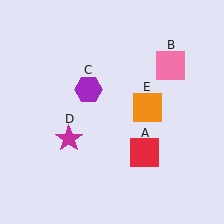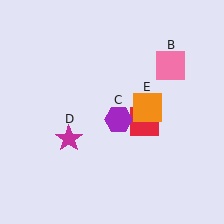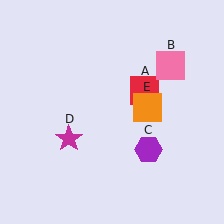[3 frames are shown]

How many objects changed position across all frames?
2 objects changed position: red square (object A), purple hexagon (object C).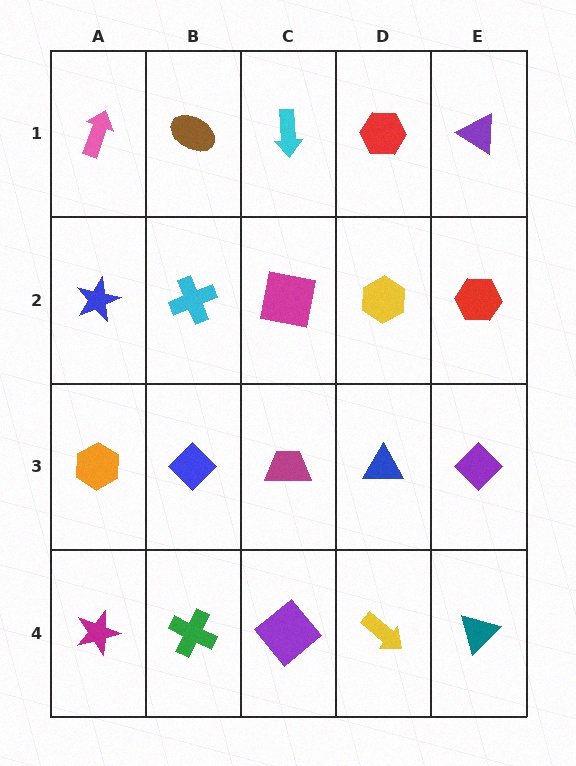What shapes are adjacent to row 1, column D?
A yellow hexagon (row 2, column D), a cyan arrow (row 1, column C), a purple triangle (row 1, column E).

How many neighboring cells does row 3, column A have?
3.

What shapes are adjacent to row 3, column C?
A magenta square (row 2, column C), a purple diamond (row 4, column C), a blue diamond (row 3, column B), a blue triangle (row 3, column D).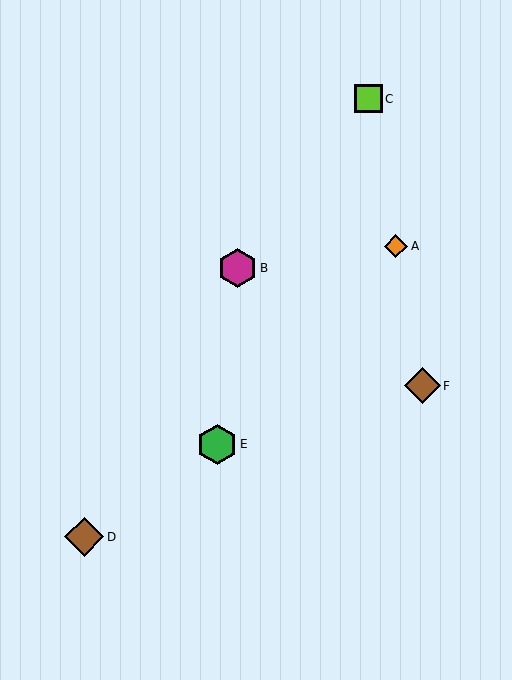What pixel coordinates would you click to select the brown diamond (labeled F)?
Click at (423, 386) to select the brown diamond F.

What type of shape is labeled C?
Shape C is a lime square.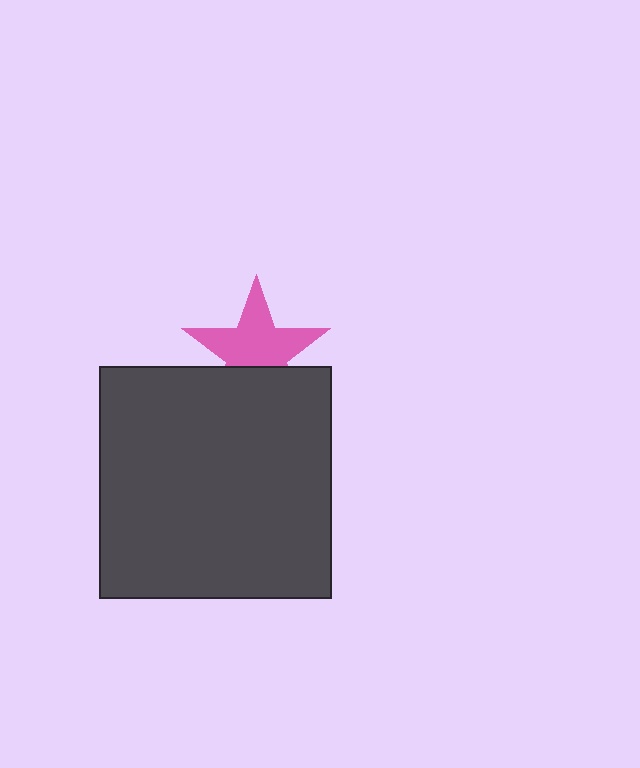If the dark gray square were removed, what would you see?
You would see the complete pink star.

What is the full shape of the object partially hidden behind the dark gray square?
The partially hidden object is a pink star.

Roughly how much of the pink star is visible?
Most of it is visible (roughly 66%).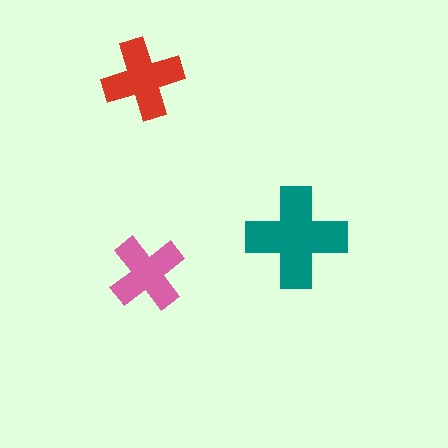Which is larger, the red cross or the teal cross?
The teal one.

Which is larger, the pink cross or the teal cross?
The teal one.